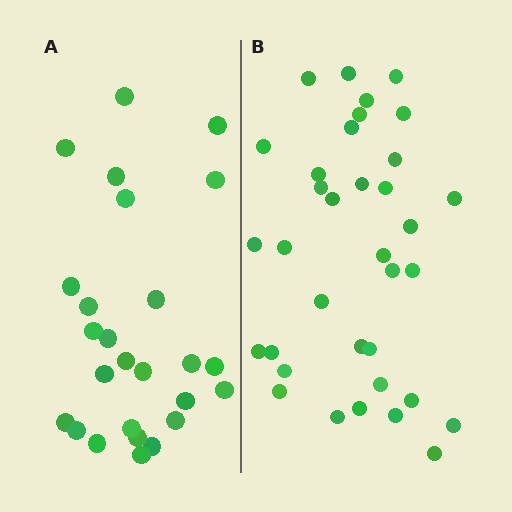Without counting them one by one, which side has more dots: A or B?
Region B (the right region) has more dots.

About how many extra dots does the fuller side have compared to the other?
Region B has roughly 8 or so more dots than region A.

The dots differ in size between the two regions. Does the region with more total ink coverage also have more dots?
No. Region A has more total ink coverage because its dots are larger, but region B actually contains more individual dots. Total area can be misleading — the number of items is what matters here.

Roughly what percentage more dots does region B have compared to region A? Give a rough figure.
About 35% more.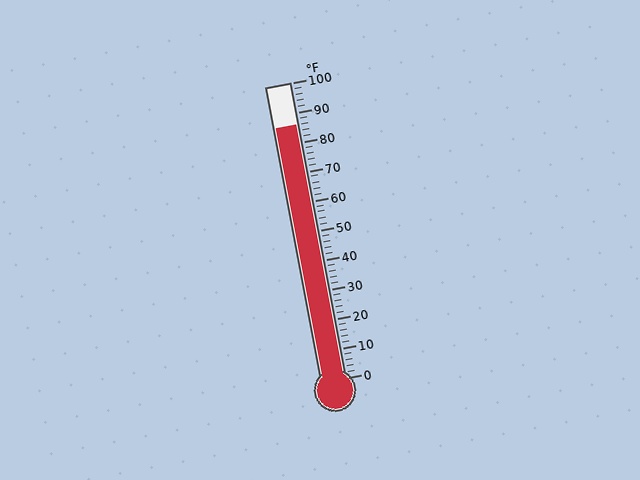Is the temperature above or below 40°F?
The temperature is above 40°F.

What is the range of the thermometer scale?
The thermometer scale ranges from 0°F to 100°F.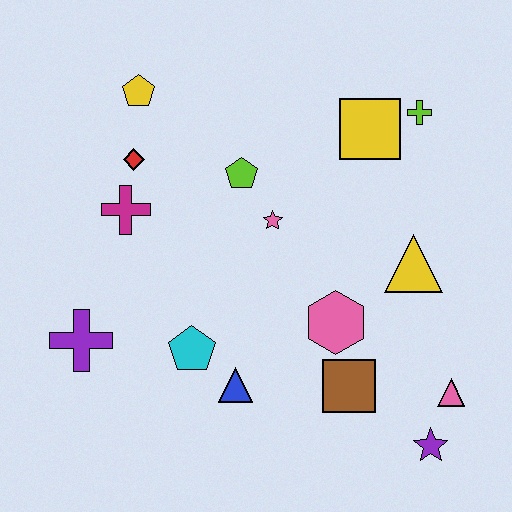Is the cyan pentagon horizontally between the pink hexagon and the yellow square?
No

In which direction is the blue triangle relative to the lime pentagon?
The blue triangle is below the lime pentagon.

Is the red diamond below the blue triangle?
No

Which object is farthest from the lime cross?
The purple cross is farthest from the lime cross.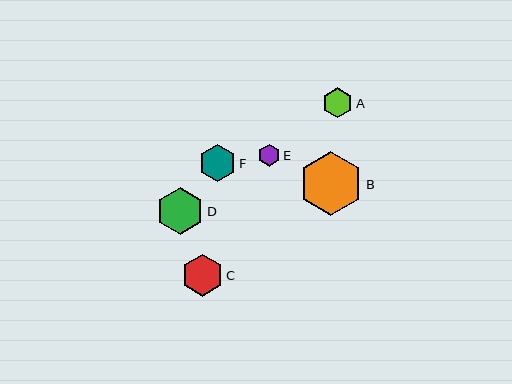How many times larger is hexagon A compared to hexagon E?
Hexagon A is approximately 1.4 times the size of hexagon E.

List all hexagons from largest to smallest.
From largest to smallest: B, D, C, F, A, E.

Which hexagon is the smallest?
Hexagon E is the smallest with a size of approximately 22 pixels.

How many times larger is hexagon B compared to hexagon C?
Hexagon B is approximately 1.5 times the size of hexagon C.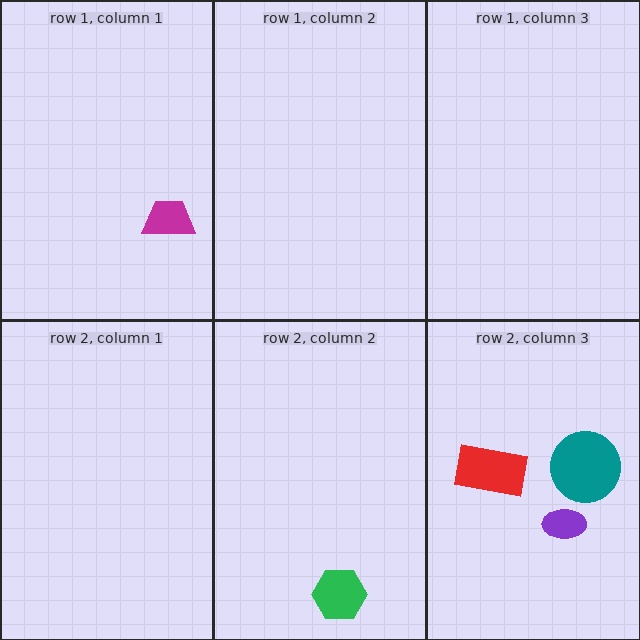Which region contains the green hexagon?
The row 2, column 2 region.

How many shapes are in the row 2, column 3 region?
3.